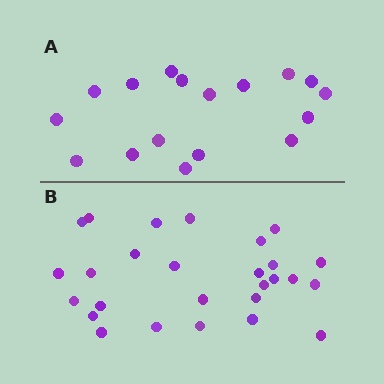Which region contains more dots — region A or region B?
Region B (the bottom region) has more dots.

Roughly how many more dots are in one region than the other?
Region B has roughly 10 or so more dots than region A.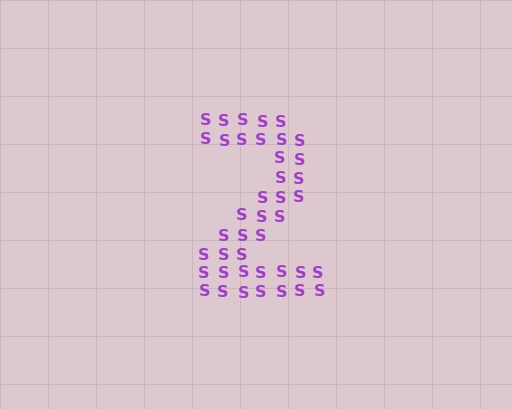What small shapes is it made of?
It is made of small letter S's.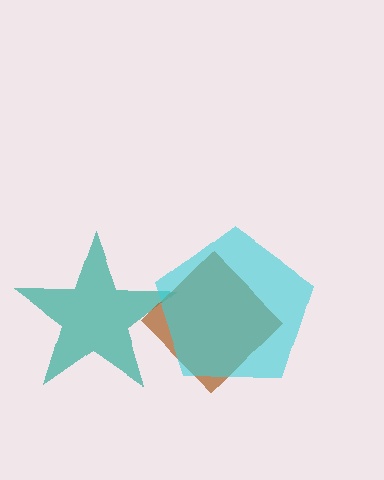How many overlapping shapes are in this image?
There are 3 overlapping shapes in the image.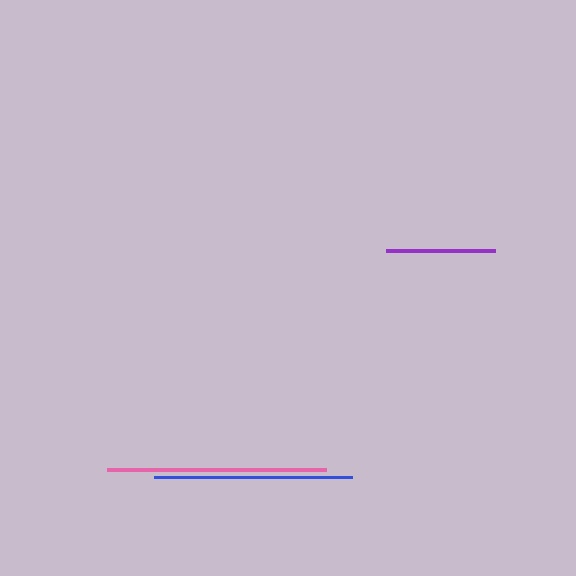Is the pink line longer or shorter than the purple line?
The pink line is longer than the purple line.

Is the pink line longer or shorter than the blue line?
The pink line is longer than the blue line.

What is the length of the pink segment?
The pink segment is approximately 220 pixels long.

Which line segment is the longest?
The pink line is the longest at approximately 220 pixels.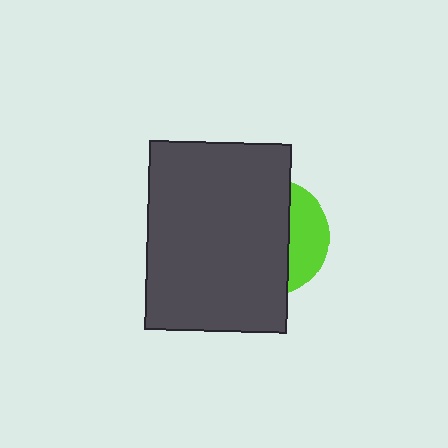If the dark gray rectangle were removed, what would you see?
You would see the complete lime circle.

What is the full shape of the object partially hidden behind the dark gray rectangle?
The partially hidden object is a lime circle.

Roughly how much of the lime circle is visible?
A small part of it is visible (roughly 31%).